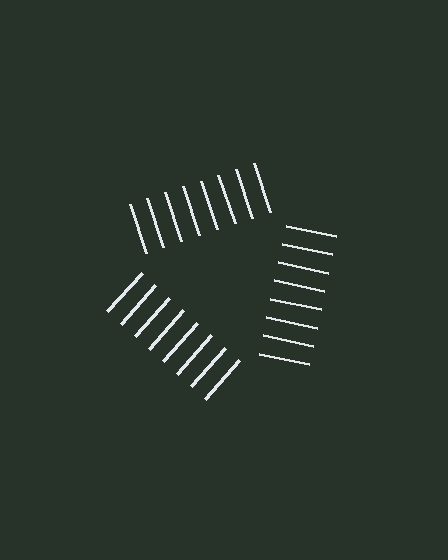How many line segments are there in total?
24 — 8 along each of the 3 edges.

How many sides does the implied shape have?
3 sides — the line-ends trace a triangle.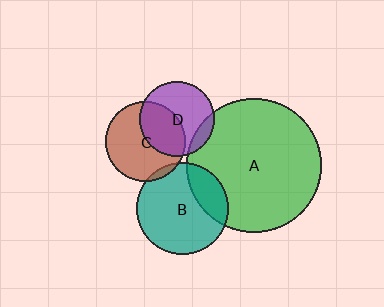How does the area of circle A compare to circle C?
Approximately 2.8 times.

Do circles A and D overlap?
Yes.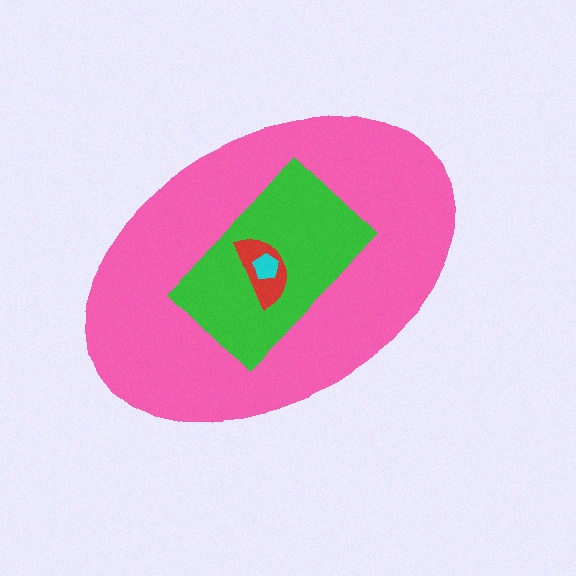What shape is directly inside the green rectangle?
The red semicircle.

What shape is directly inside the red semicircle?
The cyan pentagon.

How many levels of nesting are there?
4.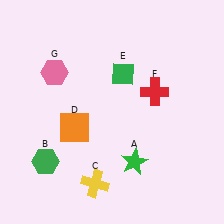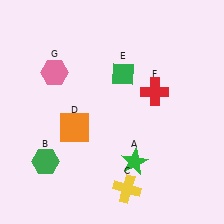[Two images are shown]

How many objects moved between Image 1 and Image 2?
1 object moved between the two images.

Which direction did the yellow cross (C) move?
The yellow cross (C) moved right.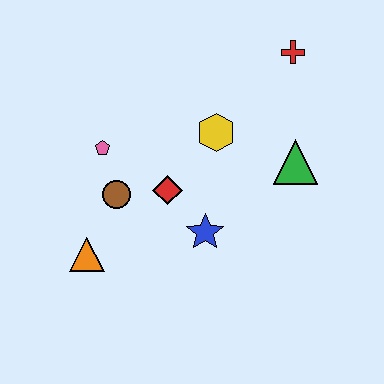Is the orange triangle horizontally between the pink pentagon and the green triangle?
No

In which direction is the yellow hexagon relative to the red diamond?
The yellow hexagon is above the red diamond.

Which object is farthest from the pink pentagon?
The red cross is farthest from the pink pentagon.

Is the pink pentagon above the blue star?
Yes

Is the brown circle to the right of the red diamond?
No